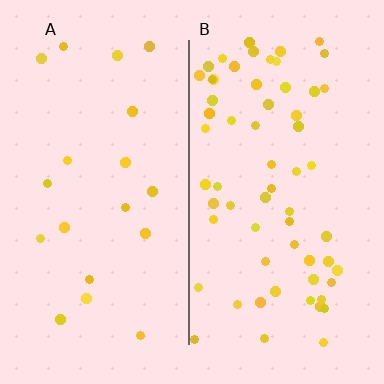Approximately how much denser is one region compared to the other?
Approximately 3.2× — region B over region A.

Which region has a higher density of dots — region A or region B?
B (the right).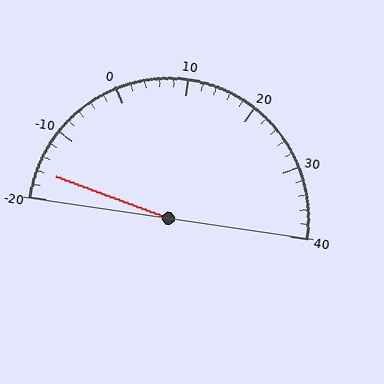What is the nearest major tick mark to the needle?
The nearest major tick mark is -20.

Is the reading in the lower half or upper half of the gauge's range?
The reading is in the lower half of the range (-20 to 40).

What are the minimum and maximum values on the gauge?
The gauge ranges from -20 to 40.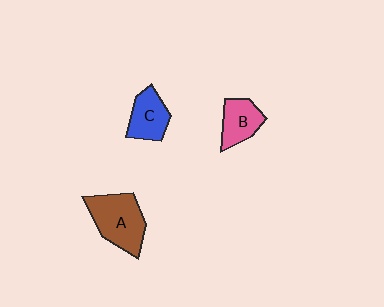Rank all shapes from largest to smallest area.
From largest to smallest: A (brown), C (blue), B (pink).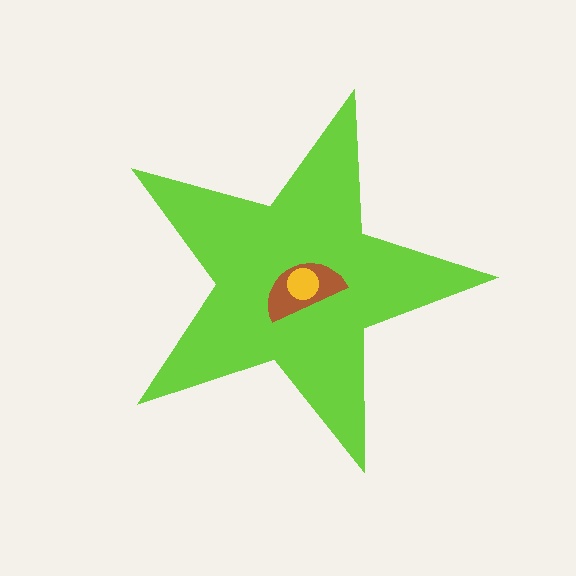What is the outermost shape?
The lime star.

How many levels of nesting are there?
3.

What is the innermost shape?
The yellow circle.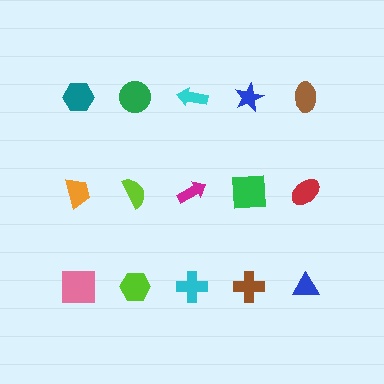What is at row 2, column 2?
A lime semicircle.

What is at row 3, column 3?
A cyan cross.